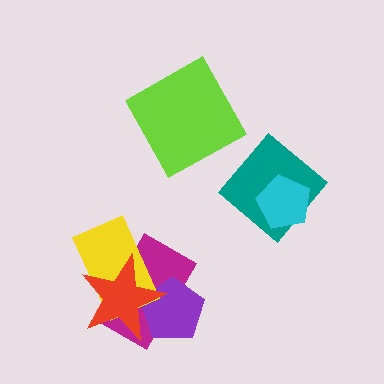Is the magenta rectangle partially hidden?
Yes, it is partially covered by another shape.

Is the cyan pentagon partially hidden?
No, no other shape covers it.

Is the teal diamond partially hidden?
Yes, it is partially covered by another shape.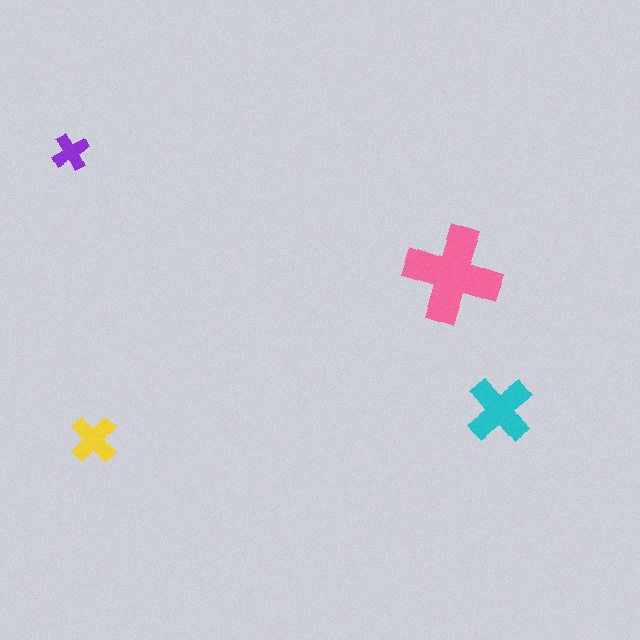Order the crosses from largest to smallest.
the pink one, the cyan one, the yellow one, the purple one.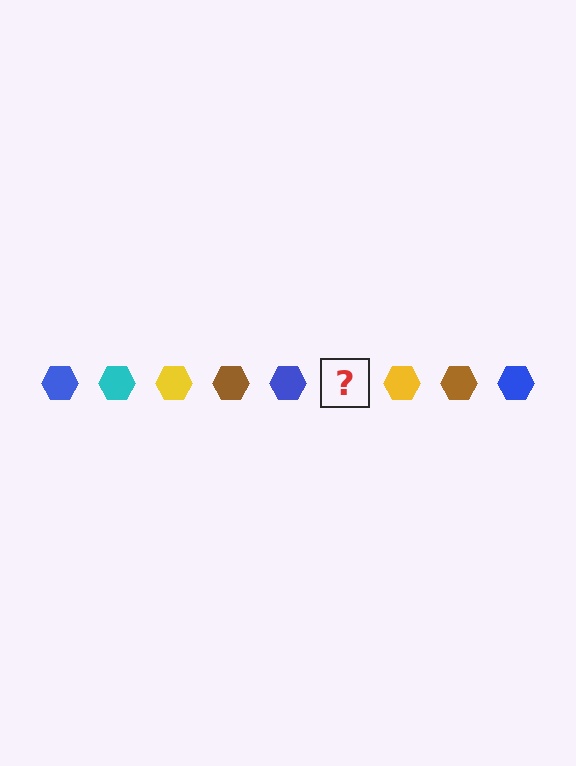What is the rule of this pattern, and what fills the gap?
The rule is that the pattern cycles through blue, cyan, yellow, brown hexagons. The gap should be filled with a cyan hexagon.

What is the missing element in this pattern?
The missing element is a cyan hexagon.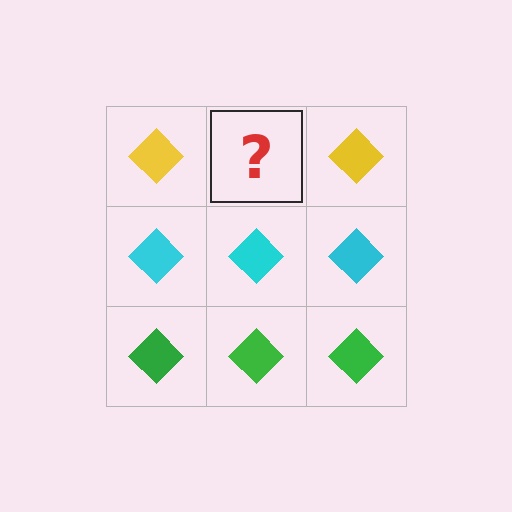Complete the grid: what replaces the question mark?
The question mark should be replaced with a yellow diamond.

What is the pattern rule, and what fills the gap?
The rule is that each row has a consistent color. The gap should be filled with a yellow diamond.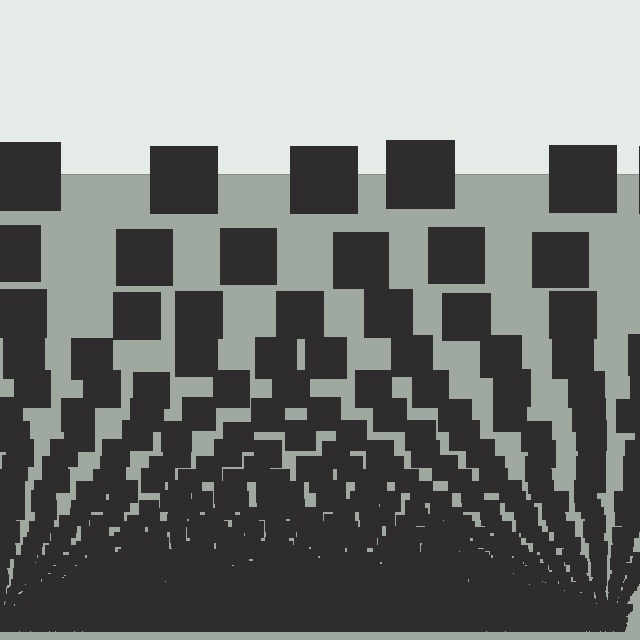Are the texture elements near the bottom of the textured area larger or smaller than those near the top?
Smaller. The gradient is inverted — elements near the bottom are smaller and denser.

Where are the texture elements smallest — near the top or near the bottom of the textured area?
Near the bottom.